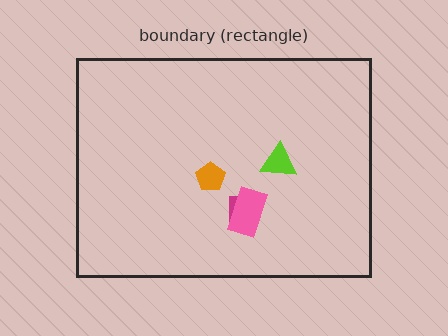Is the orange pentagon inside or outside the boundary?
Inside.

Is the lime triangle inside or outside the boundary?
Inside.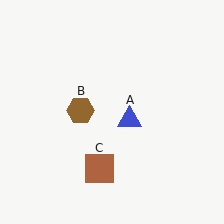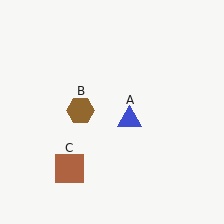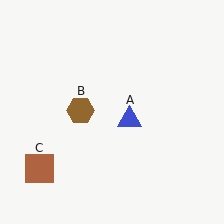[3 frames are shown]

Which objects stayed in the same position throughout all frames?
Blue triangle (object A) and brown hexagon (object B) remained stationary.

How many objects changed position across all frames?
1 object changed position: brown square (object C).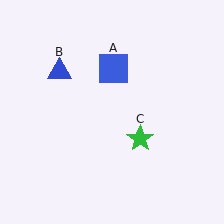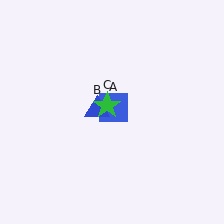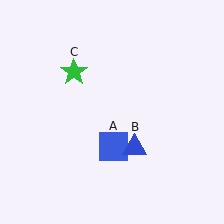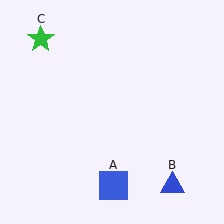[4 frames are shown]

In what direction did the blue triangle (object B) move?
The blue triangle (object B) moved down and to the right.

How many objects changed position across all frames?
3 objects changed position: blue square (object A), blue triangle (object B), green star (object C).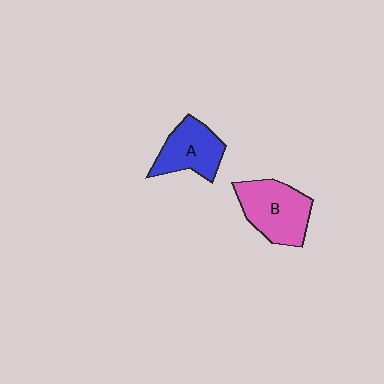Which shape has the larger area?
Shape B (pink).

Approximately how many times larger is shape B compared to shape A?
Approximately 1.3 times.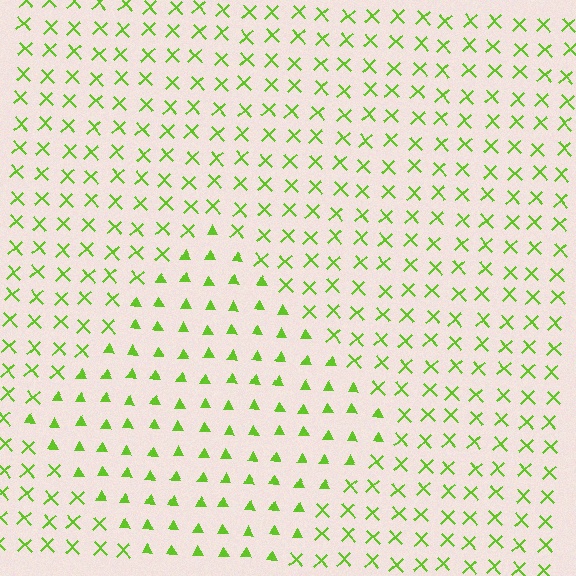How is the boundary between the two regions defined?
The boundary is defined by a change in element shape: triangles inside vs. X marks outside. All elements share the same color and spacing.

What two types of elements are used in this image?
The image uses triangles inside the diamond region and X marks outside it.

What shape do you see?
I see a diamond.